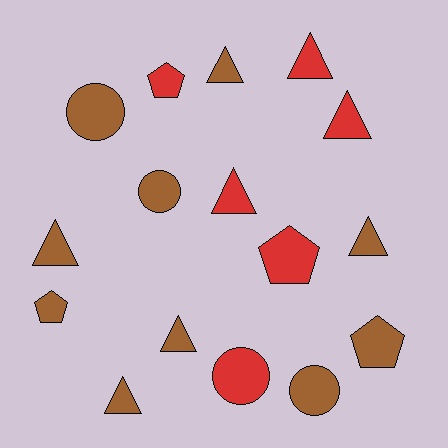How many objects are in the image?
There are 16 objects.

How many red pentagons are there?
There are 2 red pentagons.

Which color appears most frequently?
Brown, with 10 objects.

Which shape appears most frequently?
Triangle, with 8 objects.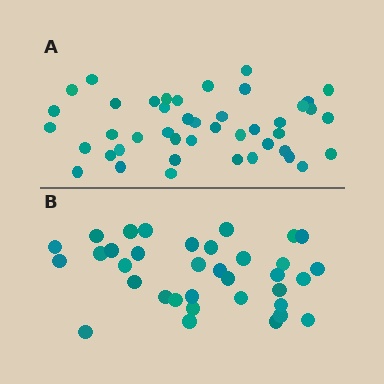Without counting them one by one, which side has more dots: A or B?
Region A (the top region) has more dots.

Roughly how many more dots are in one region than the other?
Region A has roughly 8 or so more dots than region B.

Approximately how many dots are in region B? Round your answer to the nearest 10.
About 40 dots. (The exact count is 35, which rounds to 40.)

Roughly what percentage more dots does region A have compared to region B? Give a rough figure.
About 25% more.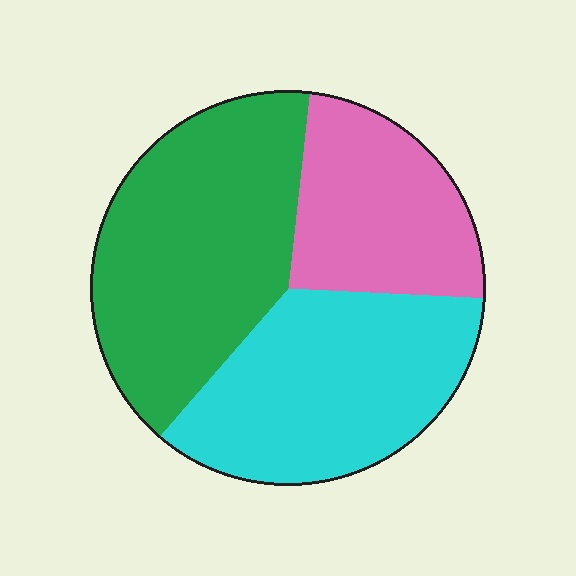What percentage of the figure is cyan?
Cyan covers roughly 35% of the figure.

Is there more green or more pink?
Green.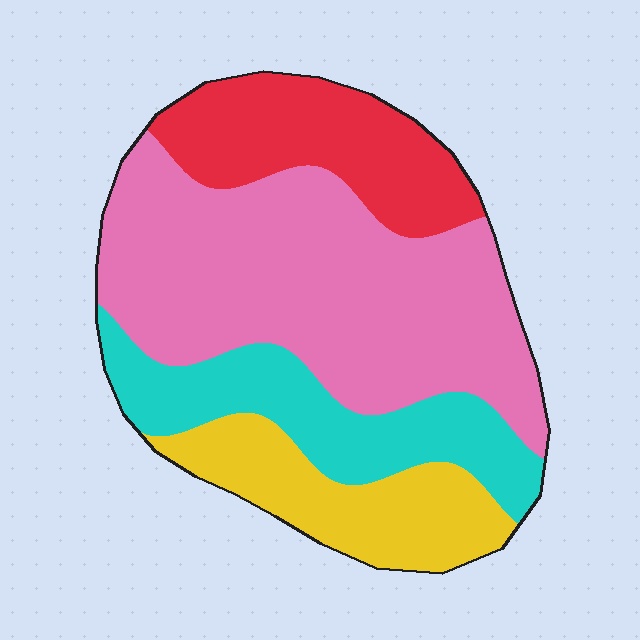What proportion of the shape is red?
Red takes up between a sixth and a third of the shape.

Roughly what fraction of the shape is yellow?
Yellow covers 16% of the shape.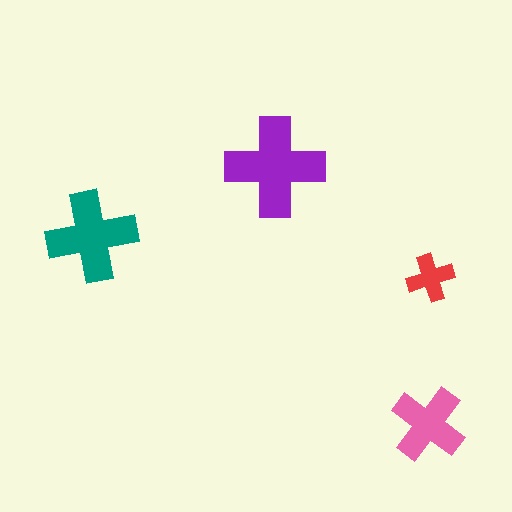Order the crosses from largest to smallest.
the purple one, the teal one, the pink one, the red one.